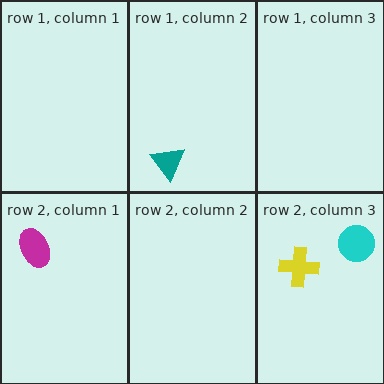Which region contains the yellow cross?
The row 2, column 3 region.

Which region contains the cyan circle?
The row 2, column 3 region.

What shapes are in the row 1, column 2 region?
The teal triangle.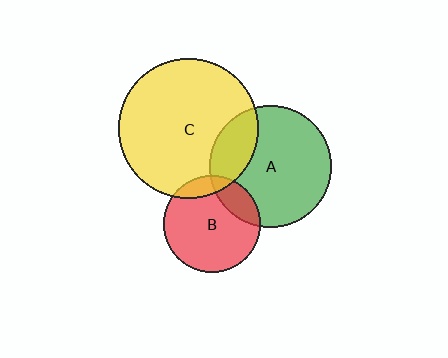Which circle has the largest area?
Circle C (yellow).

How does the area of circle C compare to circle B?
Approximately 2.1 times.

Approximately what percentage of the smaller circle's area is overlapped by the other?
Approximately 20%.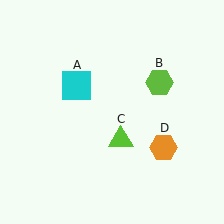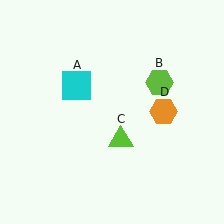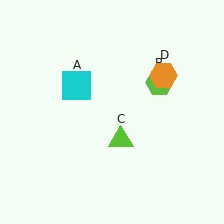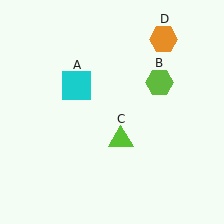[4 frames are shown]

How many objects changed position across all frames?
1 object changed position: orange hexagon (object D).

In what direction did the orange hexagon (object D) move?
The orange hexagon (object D) moved up.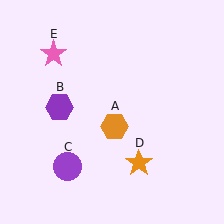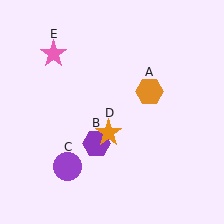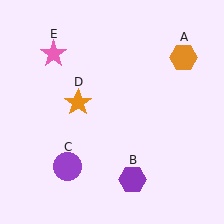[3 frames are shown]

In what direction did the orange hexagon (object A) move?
The orange hexagon (object A) moved up and to the right.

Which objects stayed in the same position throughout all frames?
Purple circle (object C) and pink star (object E) remained stationary.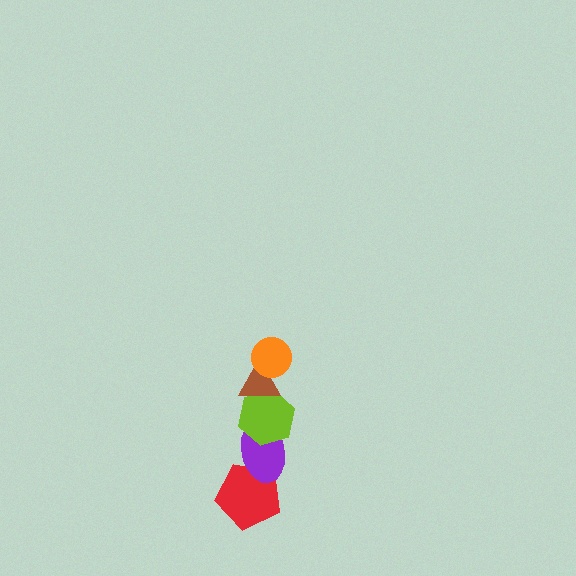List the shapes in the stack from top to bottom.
From top to bottom: the orange circle, the brown triangle, the lime hexagon, the purple ellipse, the red pentagon.